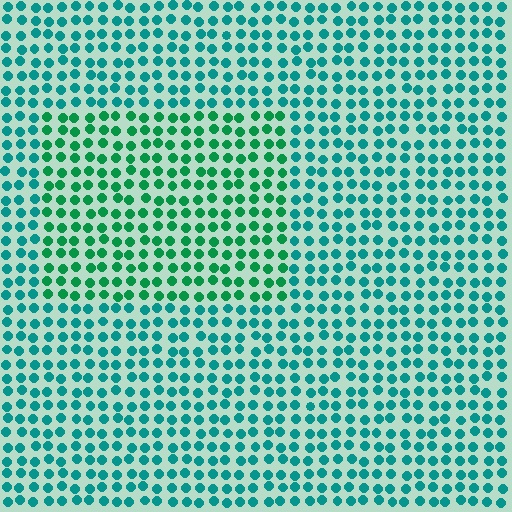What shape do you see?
I see a rectangle.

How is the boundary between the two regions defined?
The boundary is defined purely by a slight shift in hue (about 31 degrees). Spacing, size, and orientation are identical on both sides.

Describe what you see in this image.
The image is filled with small teal elements in a uniform arrangement. A rectangle-shaped region is visible where the elements are tinted to a slightly different hue, forming a subtle color boundary.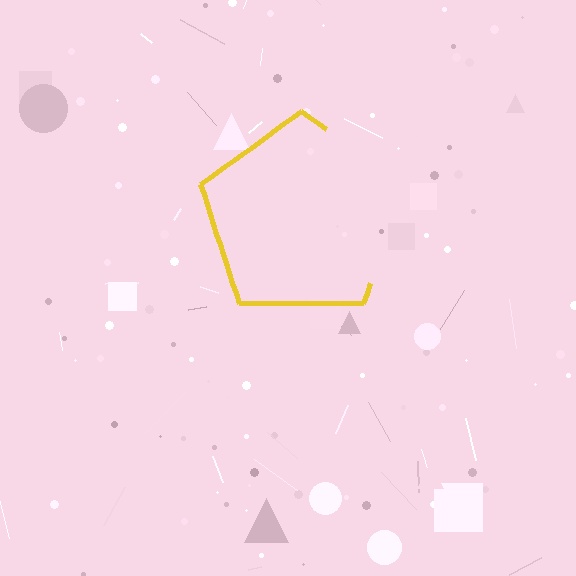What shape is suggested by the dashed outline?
The dashed outline suggests a pentagon.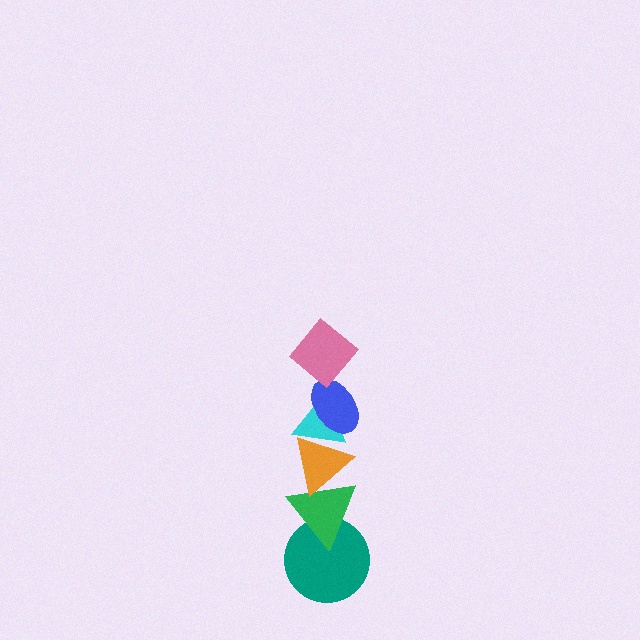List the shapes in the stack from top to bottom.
From top to bottom: the pink diamond, the blue ellipse, the cyan triangle, the orange triangle, the green triangle, the teal circle.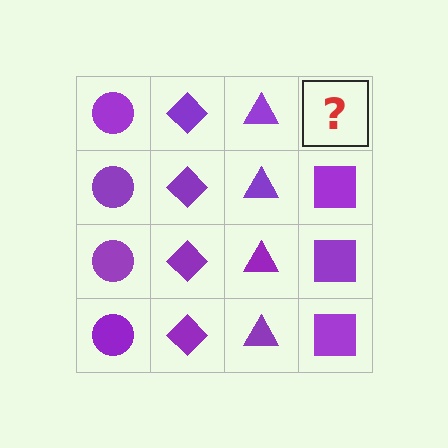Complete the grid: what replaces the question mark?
The question mark should be replaced with a purple square.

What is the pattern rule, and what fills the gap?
The rule is that each column has a consistent shape. The gap should be filled with a purple square.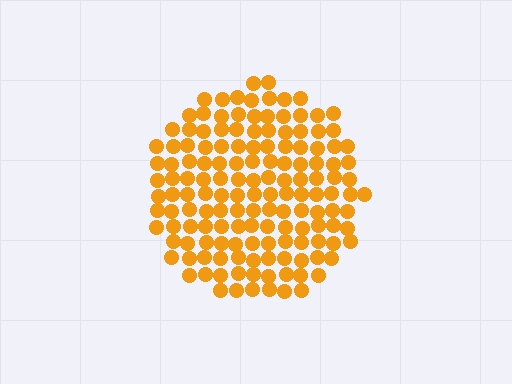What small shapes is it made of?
It is made of small circles.